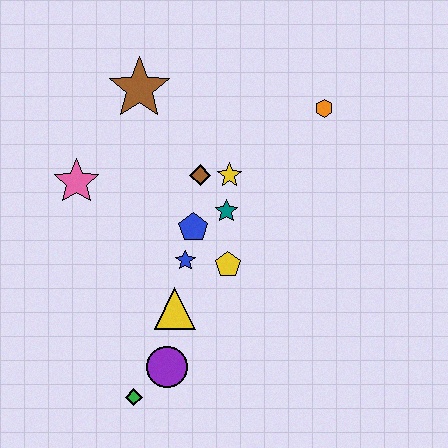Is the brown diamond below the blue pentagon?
No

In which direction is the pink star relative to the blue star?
The pink star is to the left of the blue star.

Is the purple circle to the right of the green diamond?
Yes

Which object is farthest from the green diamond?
The orange hexagon is farthest from the green diamond.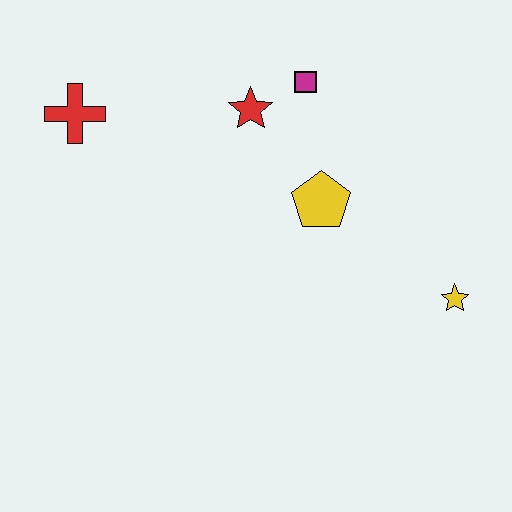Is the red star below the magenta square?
Yes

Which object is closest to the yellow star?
The yellow pentagon is closest to the yellow star.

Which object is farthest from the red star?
The yellow star is farthest from the red star.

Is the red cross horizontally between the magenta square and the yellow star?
No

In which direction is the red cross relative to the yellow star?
The red cross is to the left of the yellow star.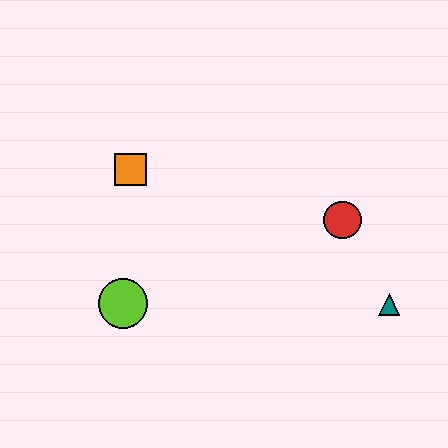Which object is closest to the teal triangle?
The red circle is closest to the teal triangle.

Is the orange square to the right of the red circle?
No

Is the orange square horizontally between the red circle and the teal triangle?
No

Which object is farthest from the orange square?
The teal triangle is farthest from the orange square.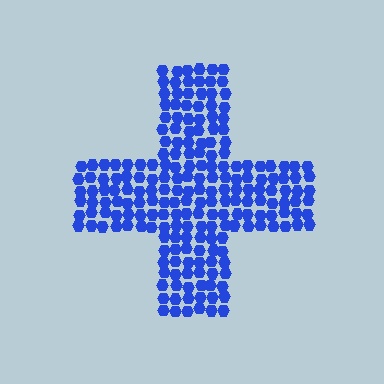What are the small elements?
The small elements are hexagons.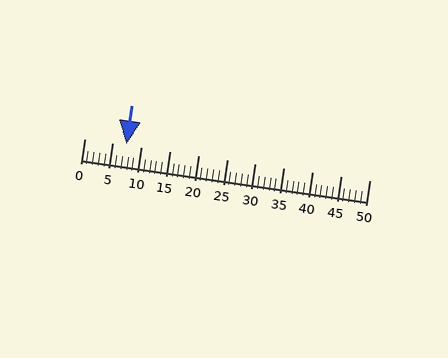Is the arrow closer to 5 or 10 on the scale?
The arrow is closer to 5.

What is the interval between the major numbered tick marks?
The major tick marks are spaced 5 units apart.